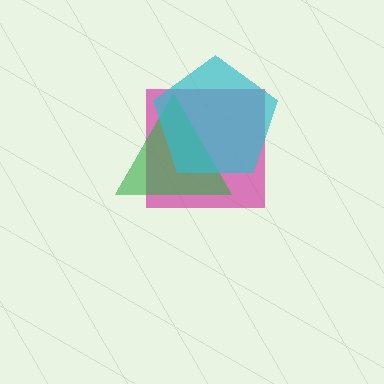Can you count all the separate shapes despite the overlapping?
Yes, there are 3 separate shapes.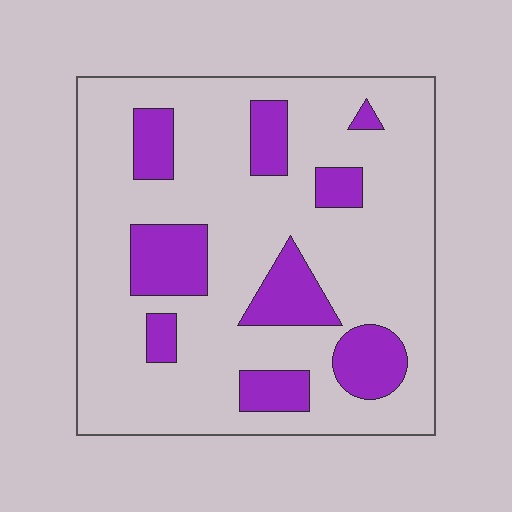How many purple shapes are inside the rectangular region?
9.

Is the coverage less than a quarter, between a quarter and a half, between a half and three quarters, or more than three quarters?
Less than a quarter.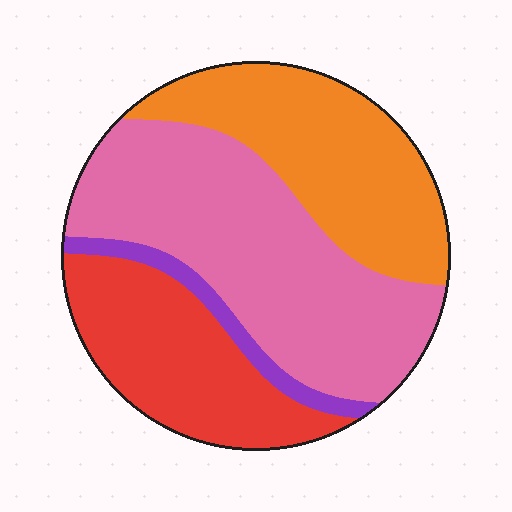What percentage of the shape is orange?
Orange covers about 30% of the shape.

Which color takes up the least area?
Purple, at roughly 5%.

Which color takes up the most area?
Pink, at roughly 40%.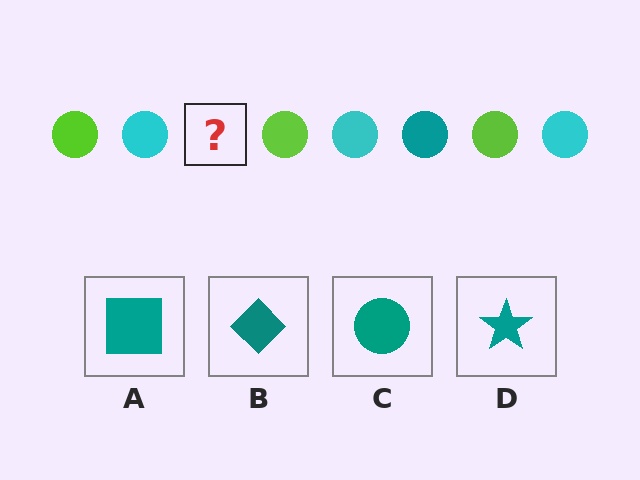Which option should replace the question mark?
Option C.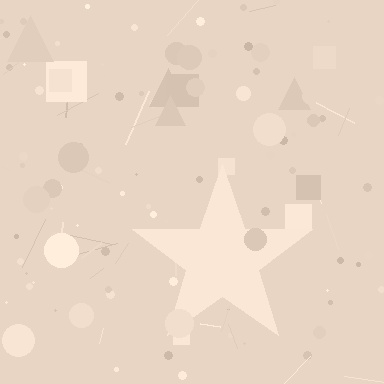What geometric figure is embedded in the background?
A star is embedded in the background.